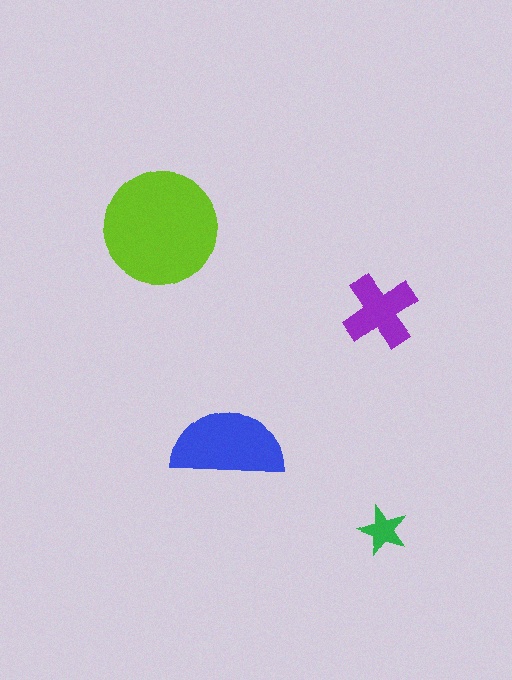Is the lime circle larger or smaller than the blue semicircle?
Larger.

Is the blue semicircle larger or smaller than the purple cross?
Larger.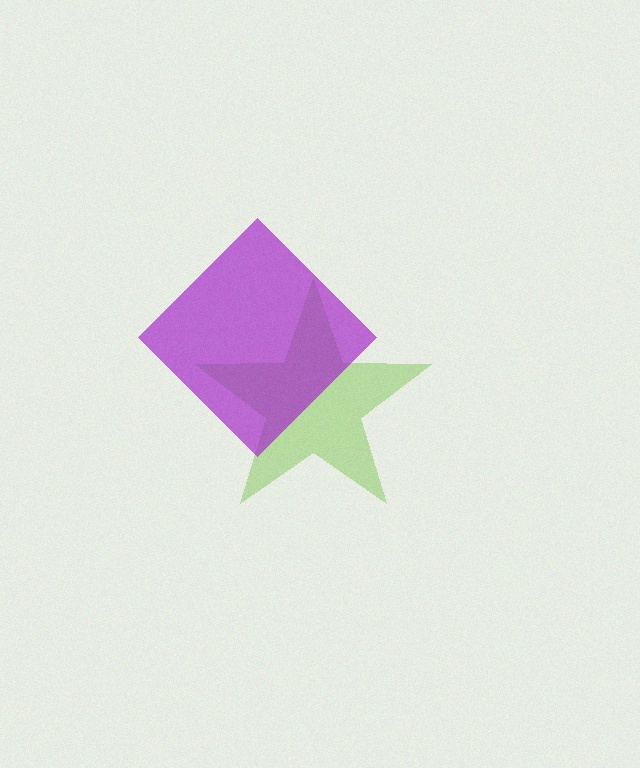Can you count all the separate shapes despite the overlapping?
Yes, there are 2 separate shapes.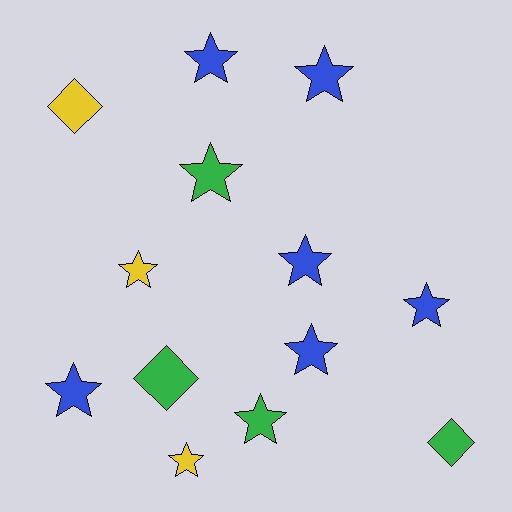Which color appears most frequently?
Blue, with 6 objects.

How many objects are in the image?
There are 13 objects.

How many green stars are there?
There are 2 green stars.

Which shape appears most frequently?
Star, with 10 objects.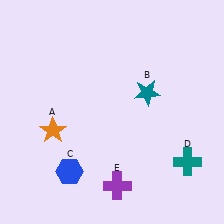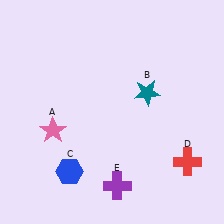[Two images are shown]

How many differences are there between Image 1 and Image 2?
There are 2 differences between the two images.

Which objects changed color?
A changed from orange to pink. D changed from teal to red.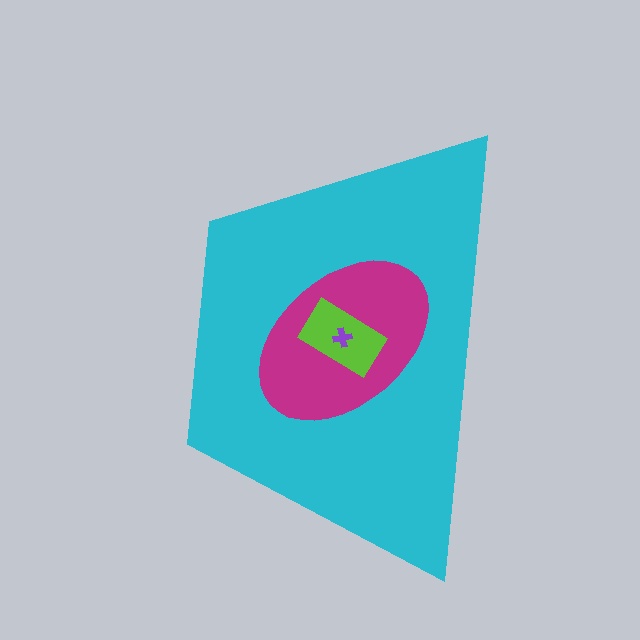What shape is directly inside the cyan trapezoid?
The magenta ellipse.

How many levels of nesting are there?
4.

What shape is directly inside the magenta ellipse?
The lime rectangle.